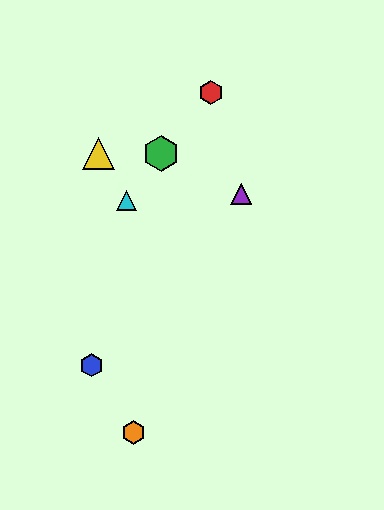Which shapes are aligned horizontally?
The green hexagon, the yellow triangle are aligned horizontally.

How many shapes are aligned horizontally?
2 shapes (the green hexagon, the yellow triangle) are aligned horizontally.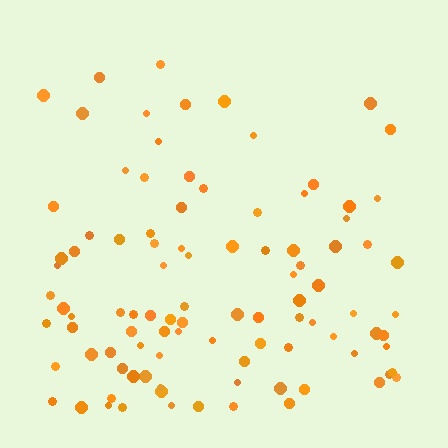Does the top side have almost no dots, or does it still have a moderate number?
Still a moderate number, just noticeably fewer than the bottom.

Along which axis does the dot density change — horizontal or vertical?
Vertical.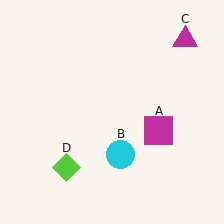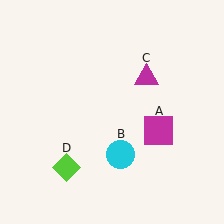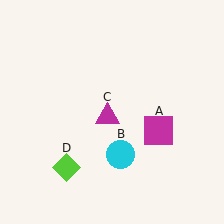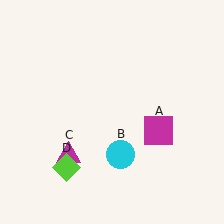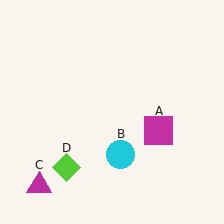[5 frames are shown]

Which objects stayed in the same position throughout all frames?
Magenta square (object A) and cyan circle (object B) and lime diamond (object D) remained stationary.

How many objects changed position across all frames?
1 object changed position: magenta triangle (object C).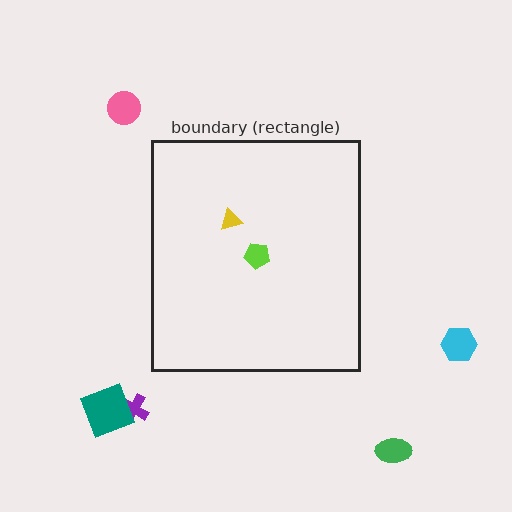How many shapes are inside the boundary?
2 inside, 5 outside.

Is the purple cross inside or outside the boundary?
Outside.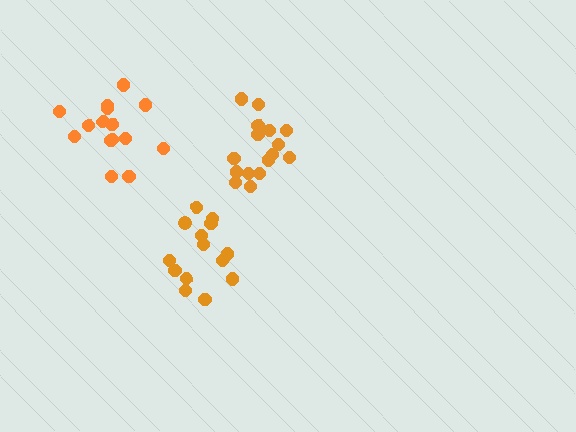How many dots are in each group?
Group 1: 17 dots, Group 2: 14 dots, Group 3: 15 dots (46 total).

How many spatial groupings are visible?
There are 3 spatial groupings.